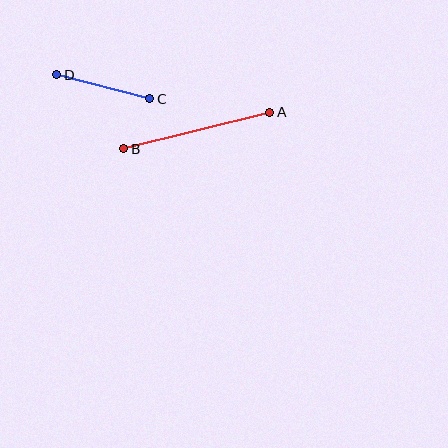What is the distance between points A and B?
The distance is approximately 150 pixels.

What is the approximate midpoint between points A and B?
The midpoint is at approximately (197, 130) pixels.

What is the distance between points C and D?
The distance is approximately 96 pixels.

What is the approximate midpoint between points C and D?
The midpoint is at approximately (103, 87) pixels.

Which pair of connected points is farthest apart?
Points A and B are farthest apart.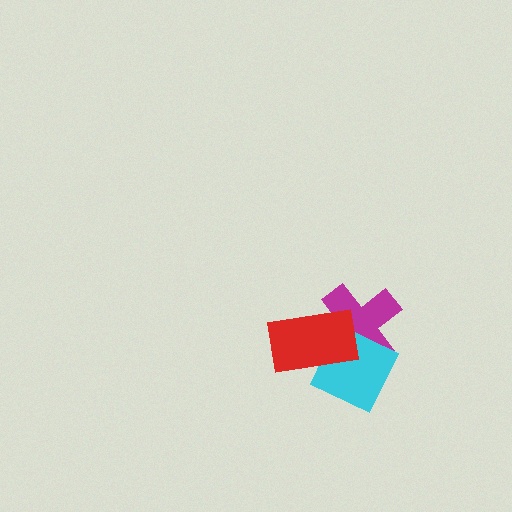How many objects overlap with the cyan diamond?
2 objects overlap with the cyan diamond.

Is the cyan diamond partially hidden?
Yes, it is partially covered by another shape.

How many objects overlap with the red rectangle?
2 objects overlap with the red rectangle.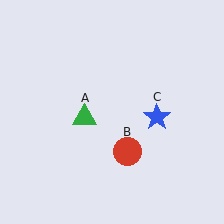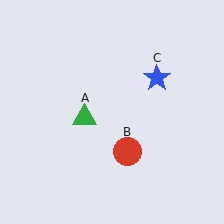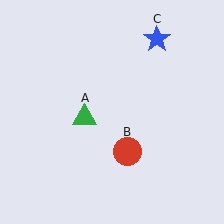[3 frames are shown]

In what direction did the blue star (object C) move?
The blue star (object C) moved up.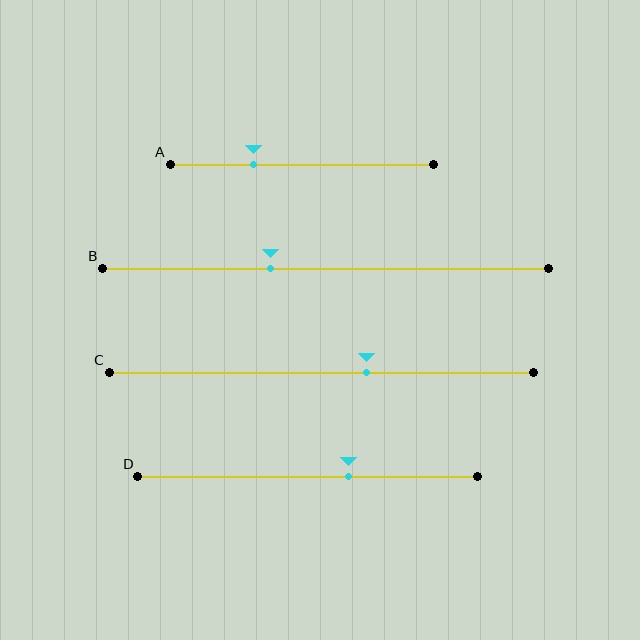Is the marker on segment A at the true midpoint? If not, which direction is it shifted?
No, the marker on segment A is shifted to the left by about 18% of the segment length.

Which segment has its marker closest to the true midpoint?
Segment C has its marker closest to the true midpoint.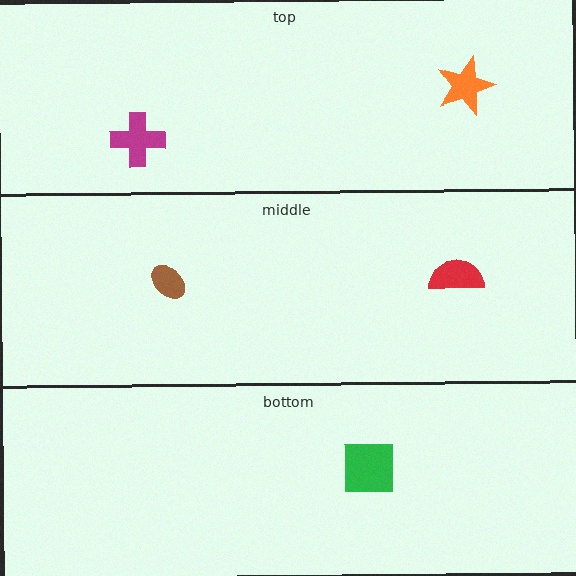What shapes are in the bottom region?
The green square.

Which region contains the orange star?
The top region.